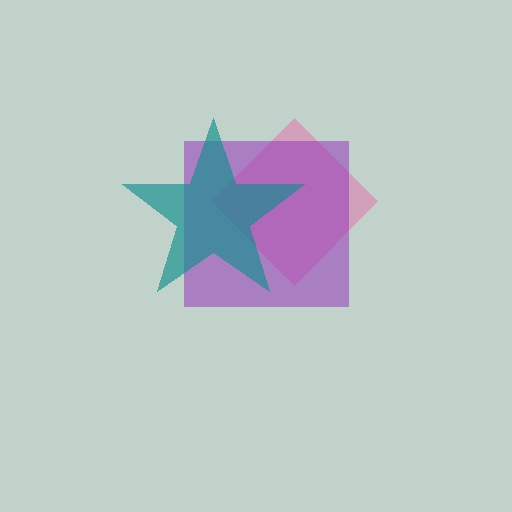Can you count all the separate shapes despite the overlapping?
Yes, there are 3 separate shapes.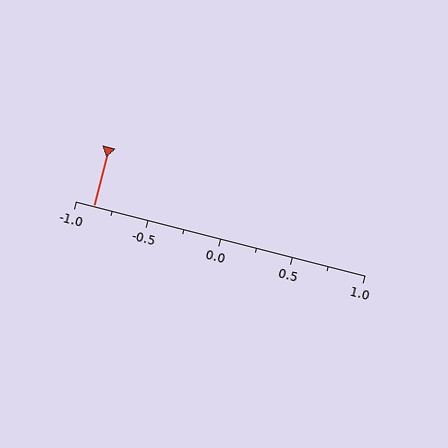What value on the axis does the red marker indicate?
The marker indicates approximately -0.88.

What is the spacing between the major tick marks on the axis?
The major ticks are spaced 0.5 apart.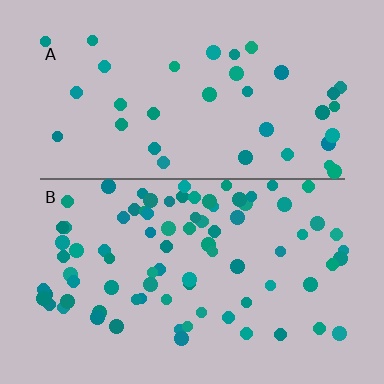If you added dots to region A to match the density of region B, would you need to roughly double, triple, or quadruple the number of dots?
Approximately double.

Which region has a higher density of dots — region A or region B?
B (the bottom).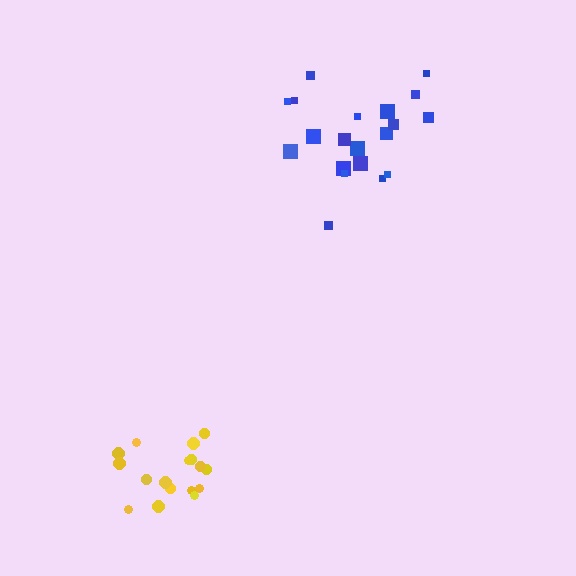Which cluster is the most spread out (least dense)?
Blue.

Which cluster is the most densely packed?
Yellow.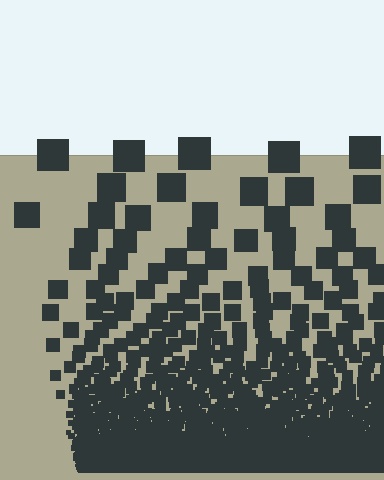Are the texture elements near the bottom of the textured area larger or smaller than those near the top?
Smaller. The gradient is inverted — elements near the bottom are smaller and denser.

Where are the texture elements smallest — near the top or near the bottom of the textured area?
Near the bottom.